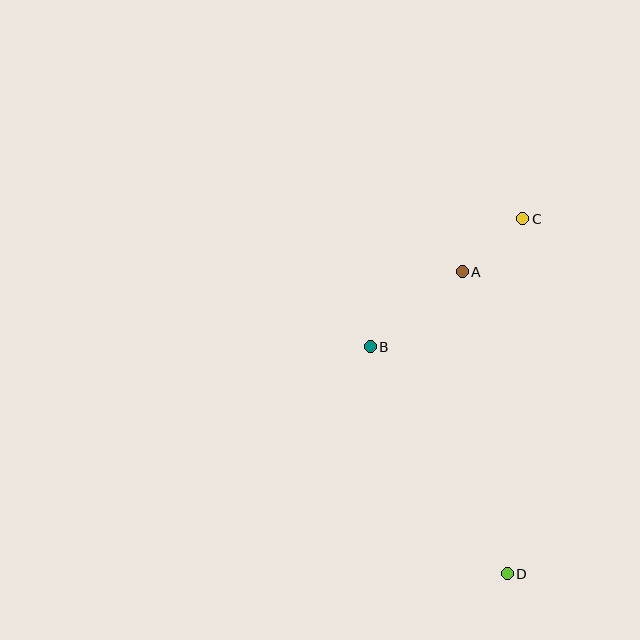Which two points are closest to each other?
Points A and C are closest to each other.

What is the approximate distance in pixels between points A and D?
The distance between A and D is approximately 305 pixels.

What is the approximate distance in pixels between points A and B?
The distance between A and B is approximately 119 pixels.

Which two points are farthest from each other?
Points C and D are farthest from each other.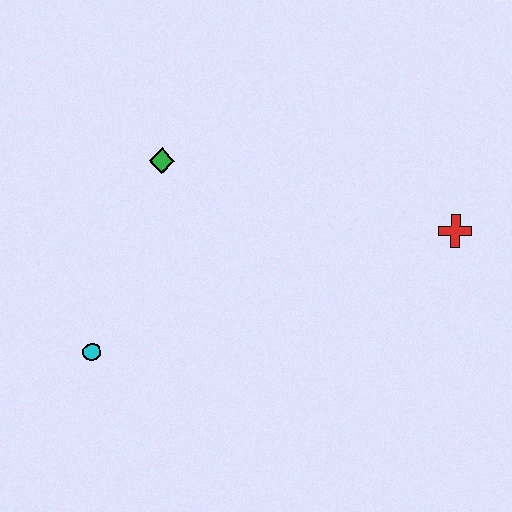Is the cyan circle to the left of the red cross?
Yes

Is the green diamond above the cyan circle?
Yes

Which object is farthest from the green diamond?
The red cross is farthest from the green diamond.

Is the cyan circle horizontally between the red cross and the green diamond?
No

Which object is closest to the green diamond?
The cyan circle is closest to the green diamond.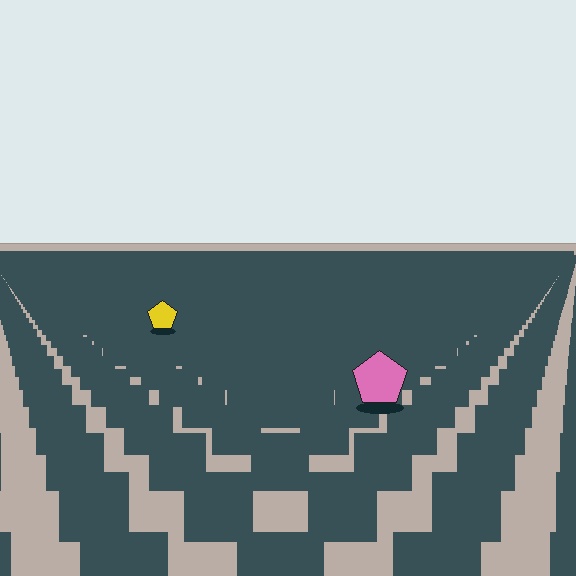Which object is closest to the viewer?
The pink pentagon is closest. The texture marks near it are larger and more spread out.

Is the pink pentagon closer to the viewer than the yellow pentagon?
Yes. The pink pentagon is closer — you can tell from the texture gradient: the ground texture is coarser near it.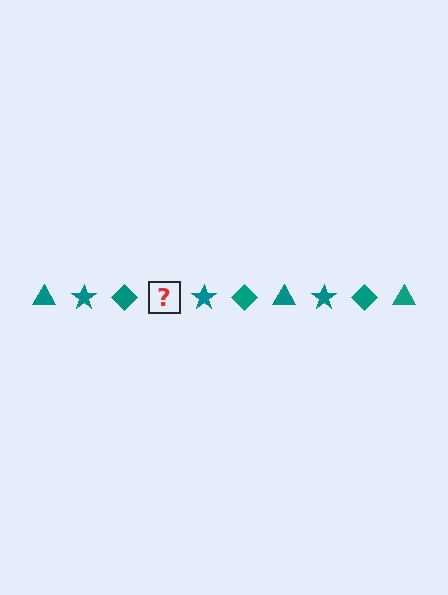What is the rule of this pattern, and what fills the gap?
The rule is that the pattern cycles through triangle, star, diamond shapes in teal. The gap should be filled with a teal triangle.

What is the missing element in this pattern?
The missing element is a teal triangle.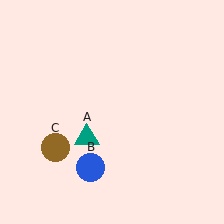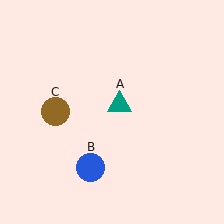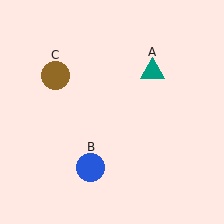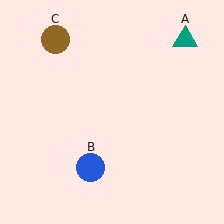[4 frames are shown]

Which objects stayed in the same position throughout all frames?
Blue circle (object B) remained stationary.